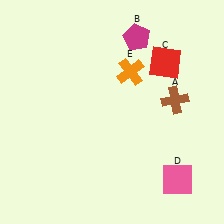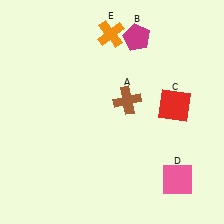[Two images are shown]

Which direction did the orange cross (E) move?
The orange cross (E) moved up.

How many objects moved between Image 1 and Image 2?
3 objects moved between the two images.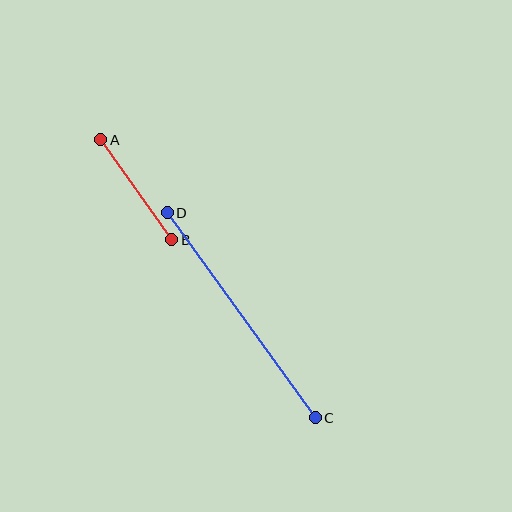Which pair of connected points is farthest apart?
Points C and D are farthest apart.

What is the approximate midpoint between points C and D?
The midpoint is at approximately (241, 315) pixels.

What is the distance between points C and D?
The distance is approximately 253 pixels.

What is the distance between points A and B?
The distance is approximately 122 pixels.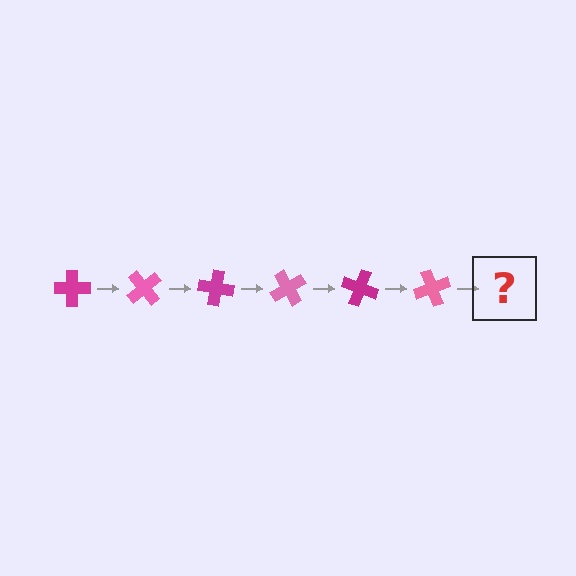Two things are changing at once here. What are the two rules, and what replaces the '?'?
The two rules are that it rotates 50 degrees each step and the color cycles through magenta and pink. The '?' should be a magenta cross, rotated 300 degrees from the start.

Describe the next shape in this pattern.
It should be a magenta cross, rotated 300 degrees from the start.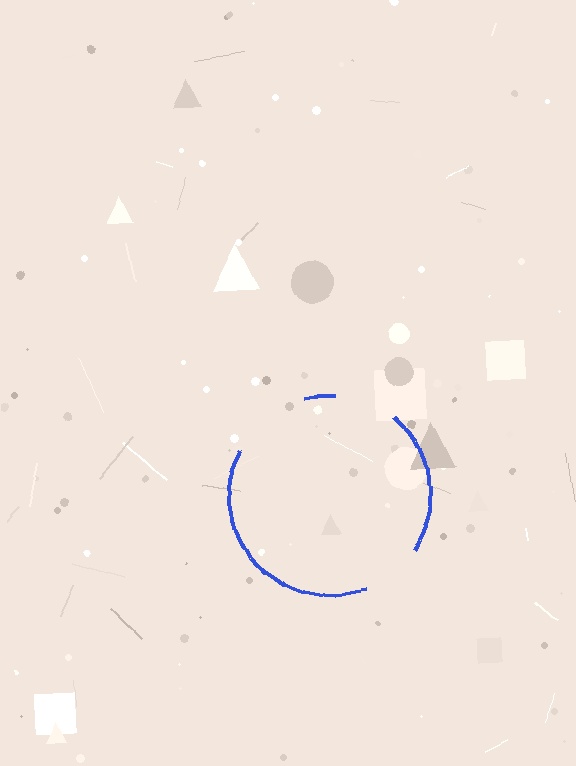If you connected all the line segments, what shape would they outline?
They would outline a circle.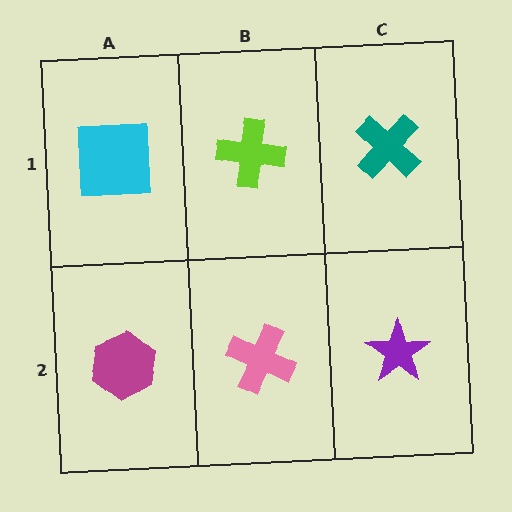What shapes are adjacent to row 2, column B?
A lime cross (row 1, column B), a magenta hexagon (row 2, column A), a purple star (row 2, column C).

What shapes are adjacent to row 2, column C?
A teal cross (row 1, column C), a pink cross (row 2, column B).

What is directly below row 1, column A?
A magenta hexagon.